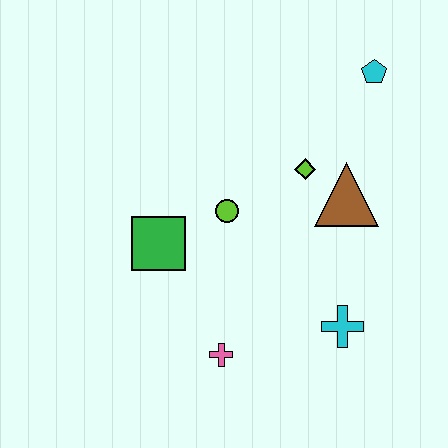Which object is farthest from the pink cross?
The cyan pentagon is farthest from the pink cross.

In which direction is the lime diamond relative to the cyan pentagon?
The lime diamond is below the cyan pentagon.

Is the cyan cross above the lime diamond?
No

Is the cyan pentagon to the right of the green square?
Yes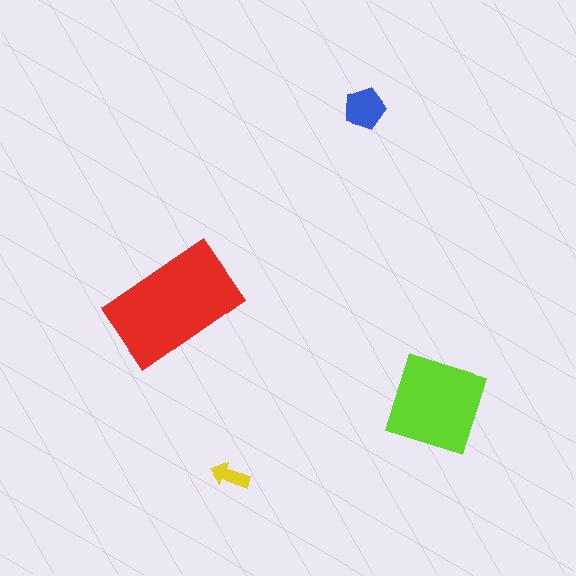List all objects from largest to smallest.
The red rectangle, the lime diamond, the blue pentagon, the yellow arrow.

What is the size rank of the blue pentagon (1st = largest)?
3rd.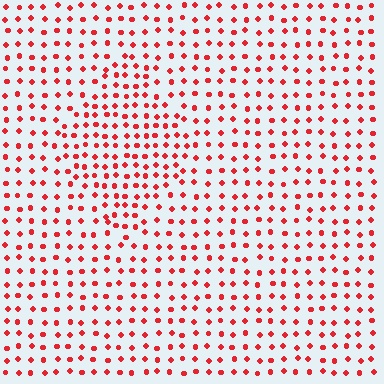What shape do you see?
I see a diamond.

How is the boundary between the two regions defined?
The boundary is defined by a change in element density (approximately 1.6x ratio). All elements are the same color, size, and shape.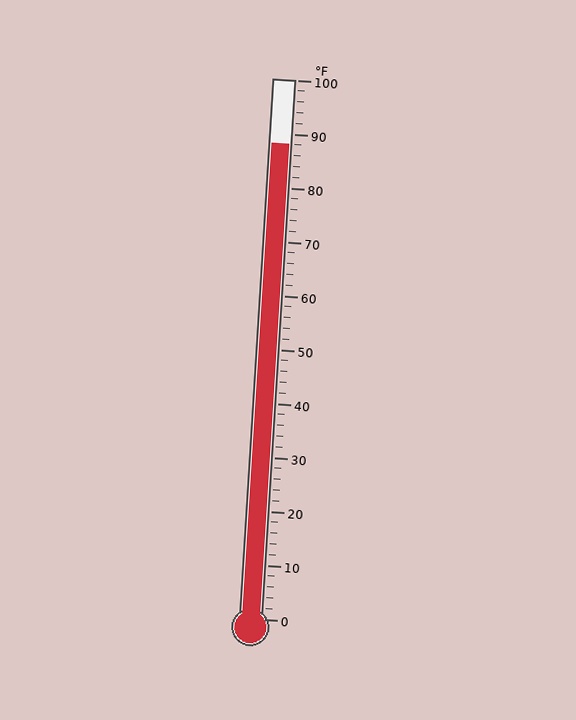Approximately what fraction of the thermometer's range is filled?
The thermometer is filled to approximately 90% of its range.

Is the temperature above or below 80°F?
The temperature is above 80°F.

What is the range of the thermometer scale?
The thermometer scale ranges from 0°F to 100°F.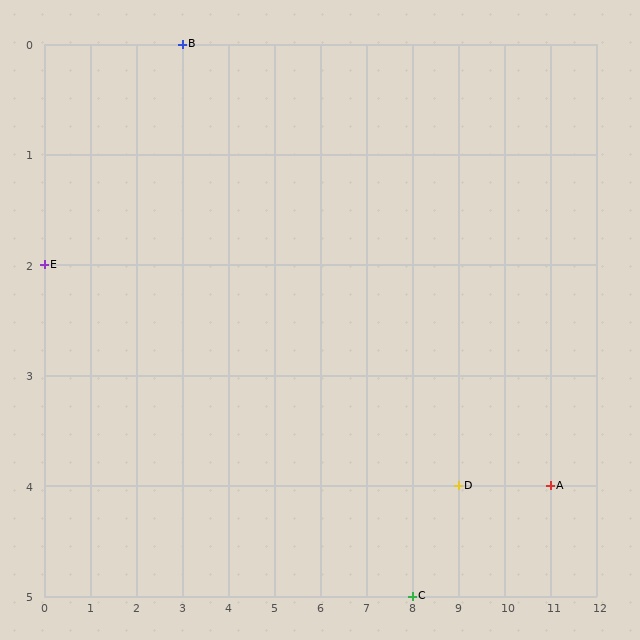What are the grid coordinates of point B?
Point B is at grid coordinates (3, 0).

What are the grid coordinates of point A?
Point A is at grid coordinates (11, 4).